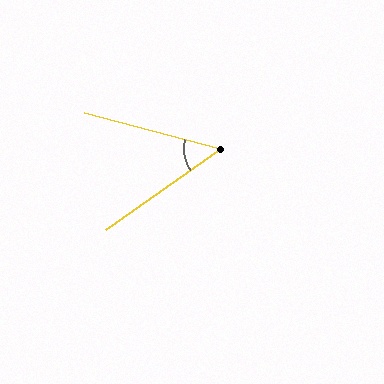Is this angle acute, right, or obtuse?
It is acute.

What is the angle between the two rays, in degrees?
Approximately 50 degrees.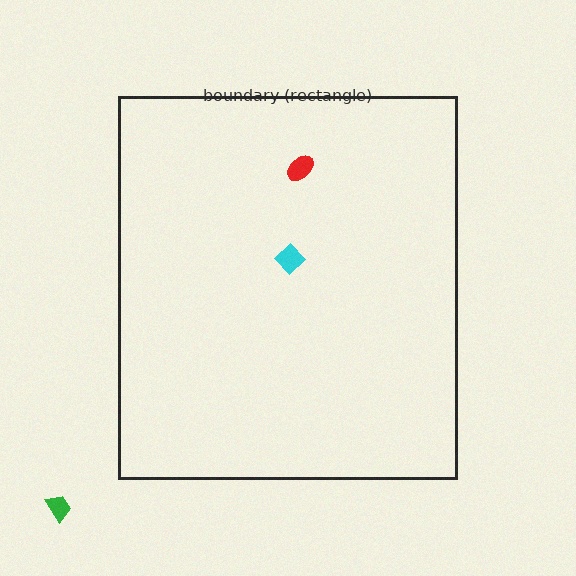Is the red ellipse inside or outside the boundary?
Inside.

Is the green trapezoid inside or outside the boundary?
Outside.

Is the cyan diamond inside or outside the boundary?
Inside.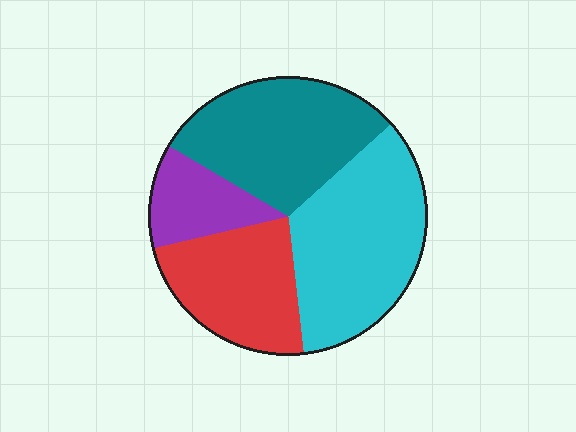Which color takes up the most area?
Cyan, at roughly 35%.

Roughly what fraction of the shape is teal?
Teal covers around 30% of the shape.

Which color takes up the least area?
Purple, at roughly 10%.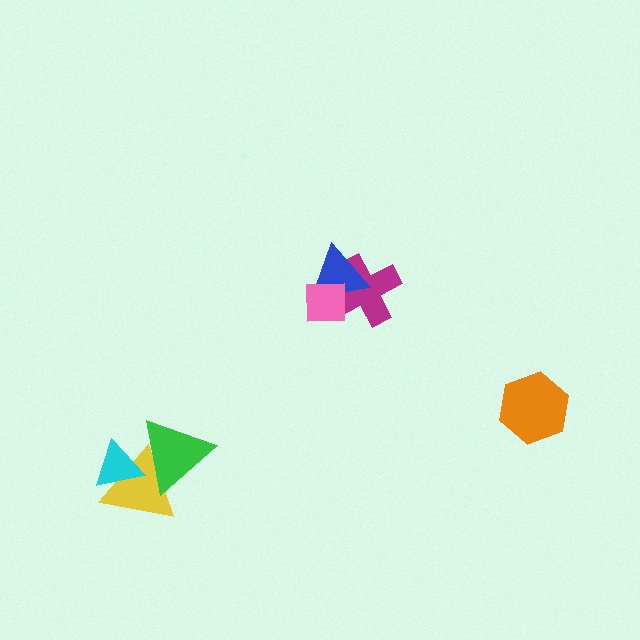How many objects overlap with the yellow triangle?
2 objects overlap with the yellow triangle.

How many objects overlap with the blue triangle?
2 objects overlap with the blue triangle.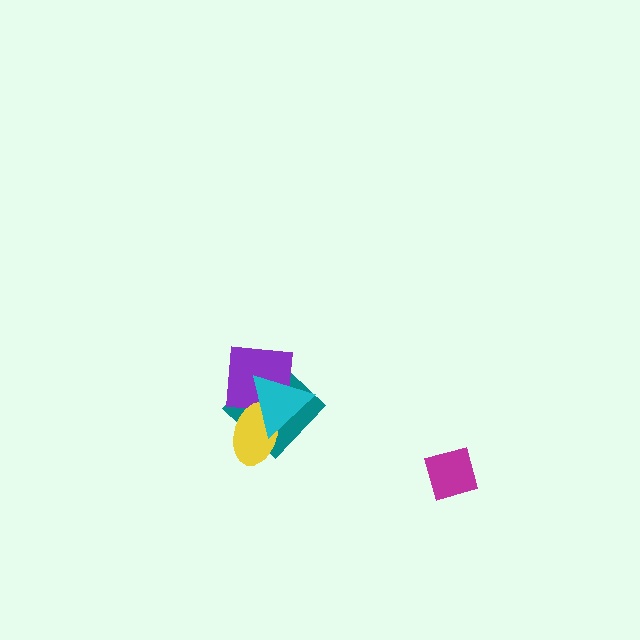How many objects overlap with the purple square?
3 objects overlap with the purple square.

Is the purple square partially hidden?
Yes, it is partially covered by another shape.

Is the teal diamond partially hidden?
Yes, it is partially covered by another shape.